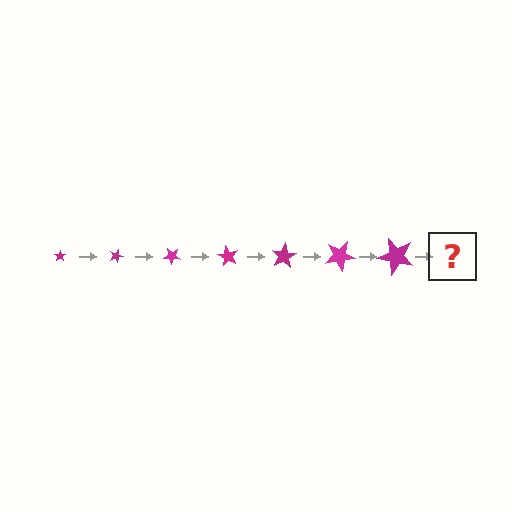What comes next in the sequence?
The next element should be a star, larger than the previous one and rotated 140 degrees from the start.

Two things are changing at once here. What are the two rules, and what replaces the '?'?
The two rules are that the star grows larger each step and it rotates 20 degrees each step. The '?' should be a star, larger than the previous one and rotated 140 degrees from the start.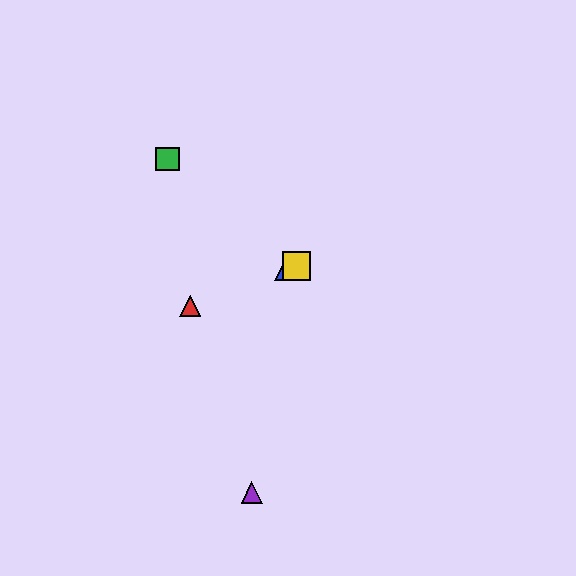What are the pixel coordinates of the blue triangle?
The blue triangle is at (285, 270).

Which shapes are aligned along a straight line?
The red triangle, the blue triangle, the yellow square are aligned along a straight line.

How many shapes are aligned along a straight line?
3 shapes (the red triangle, the blue triangle, the yellow square) are aligned along a straight line.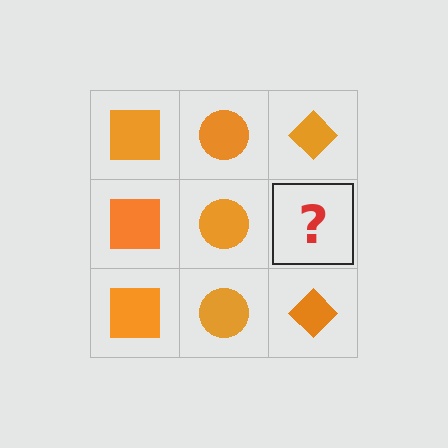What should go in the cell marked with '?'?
The missing cell should contain an orange diamond.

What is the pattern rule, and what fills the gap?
The rule is that each column has a consistent shape. The gap should be filled with an orange diamond.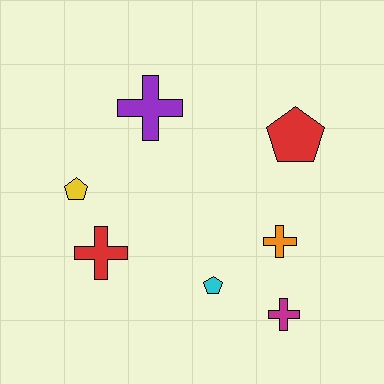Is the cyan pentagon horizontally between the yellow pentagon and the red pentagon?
Yes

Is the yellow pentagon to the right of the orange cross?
No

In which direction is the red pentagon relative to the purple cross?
The red pentagon is to the right of the purple cross.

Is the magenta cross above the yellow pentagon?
No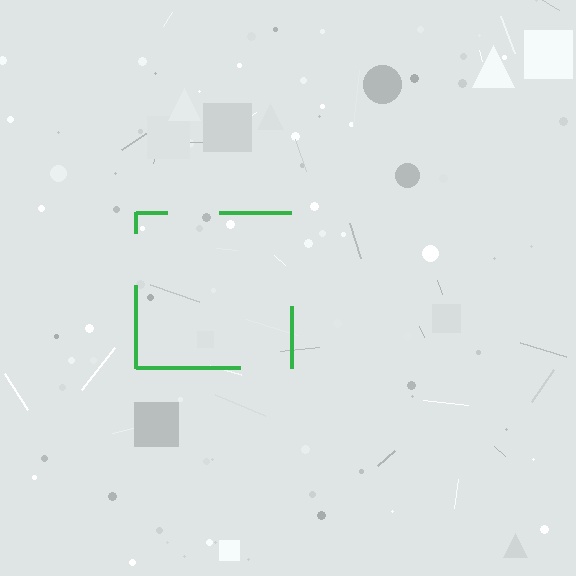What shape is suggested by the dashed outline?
The dashed outline suggests a square.